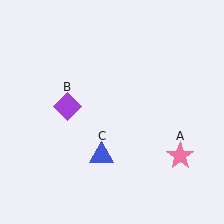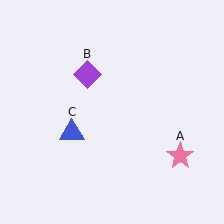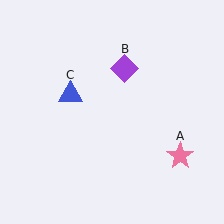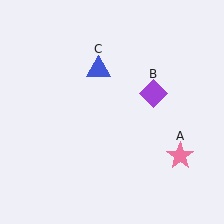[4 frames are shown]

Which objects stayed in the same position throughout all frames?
Pink star (object A) remained stationary.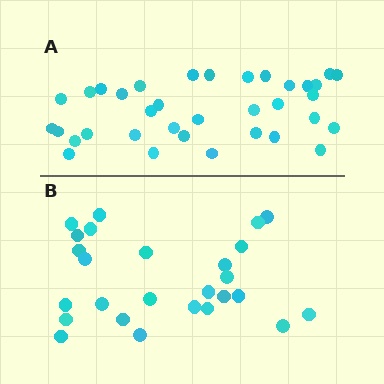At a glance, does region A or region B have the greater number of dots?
Region A (the top region) has more dots.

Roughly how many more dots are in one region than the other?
Region A has roughly 8 or so more dots than region B.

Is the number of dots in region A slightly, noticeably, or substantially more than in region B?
Region A has noticeably more, but not dramatically so. The ratio is roughly 1.3 to 1.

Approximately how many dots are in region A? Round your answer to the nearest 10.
About 40 dots. (The exact count is 35, which rounds to 40.)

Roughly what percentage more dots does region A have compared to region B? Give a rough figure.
About 35% more.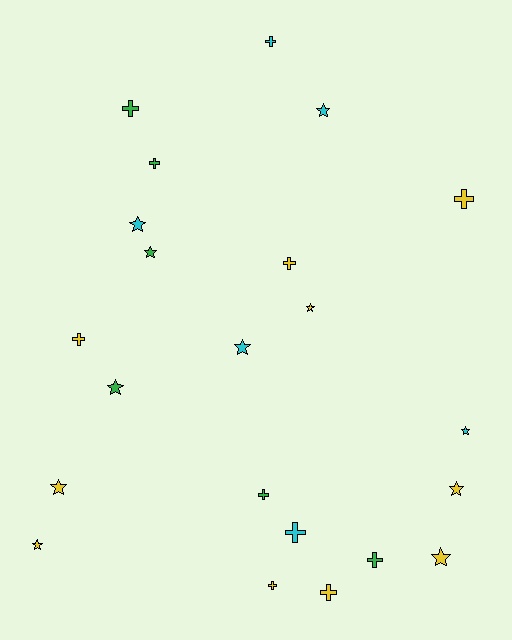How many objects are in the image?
There are 22 objects.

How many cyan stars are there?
There are 4 cyan stars.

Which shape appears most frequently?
Star, with 11 objects.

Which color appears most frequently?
Yellow, with 10 objects.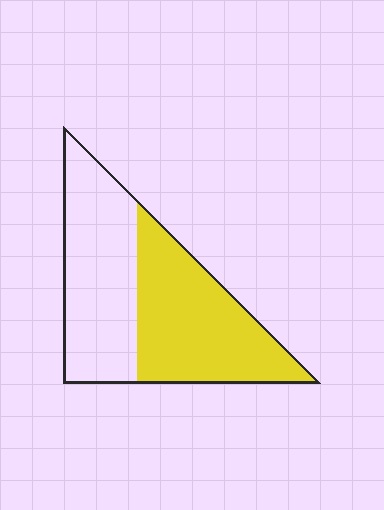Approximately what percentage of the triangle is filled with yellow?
Approximately 50%.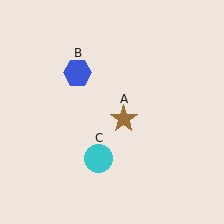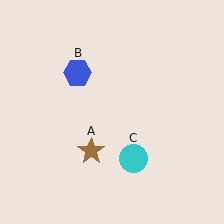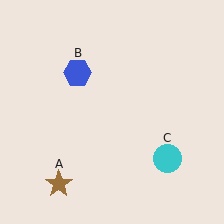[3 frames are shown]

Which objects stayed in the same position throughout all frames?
Blue hexagon (object B) remained stationary.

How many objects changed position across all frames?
2 objects changed position: brown star (object A), cyan circle (object C).